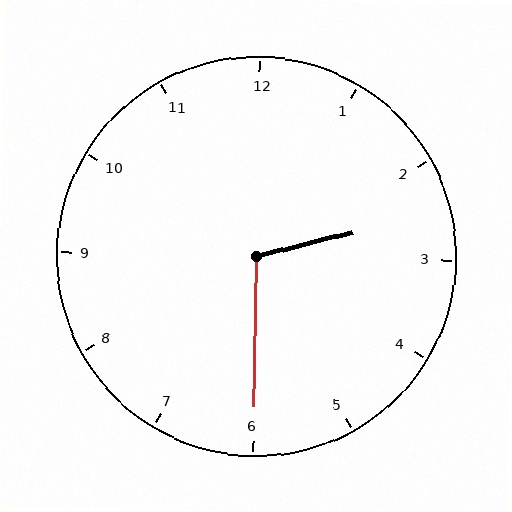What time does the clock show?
2:30.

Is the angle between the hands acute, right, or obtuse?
It is obtuse.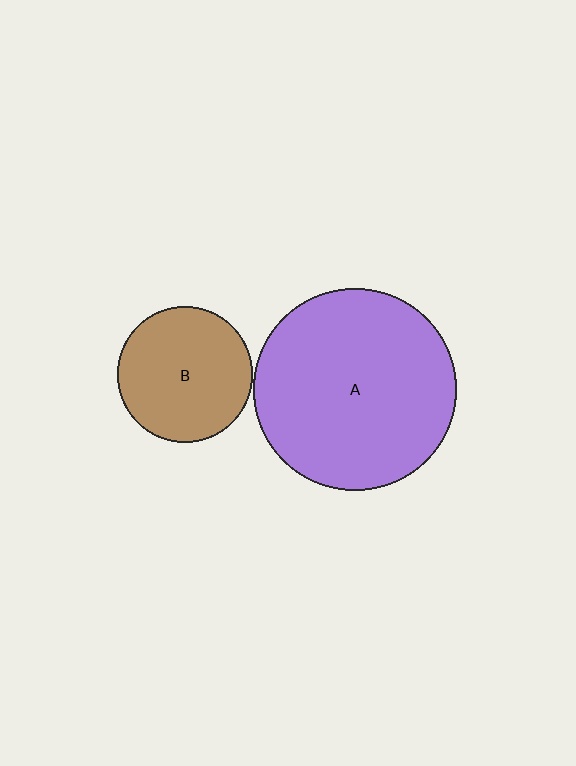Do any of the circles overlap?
No, none of the circles overlap.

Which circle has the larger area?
Circle A (purple).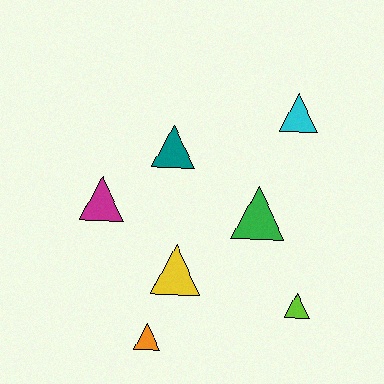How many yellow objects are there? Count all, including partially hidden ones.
There is 1 yellow object.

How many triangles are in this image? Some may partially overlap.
There are 7 triangles.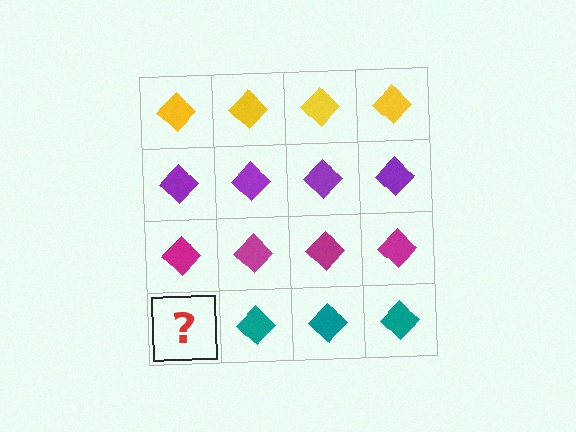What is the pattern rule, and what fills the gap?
The rule is that each row has a consistent color. The gap should be filled with a teal diamond.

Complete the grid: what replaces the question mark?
The question mark should be replaced with a teal diamond.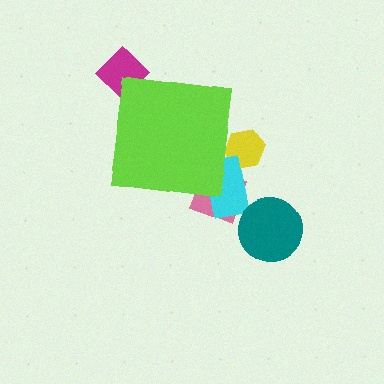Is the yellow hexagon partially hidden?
Yes, the yellow hexagon is partially hidden behind the lime square.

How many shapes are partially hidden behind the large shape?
4 shapes are partially hidden.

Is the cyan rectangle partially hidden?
Yes, the cyan rectangle is partially hidden behind the lime square.